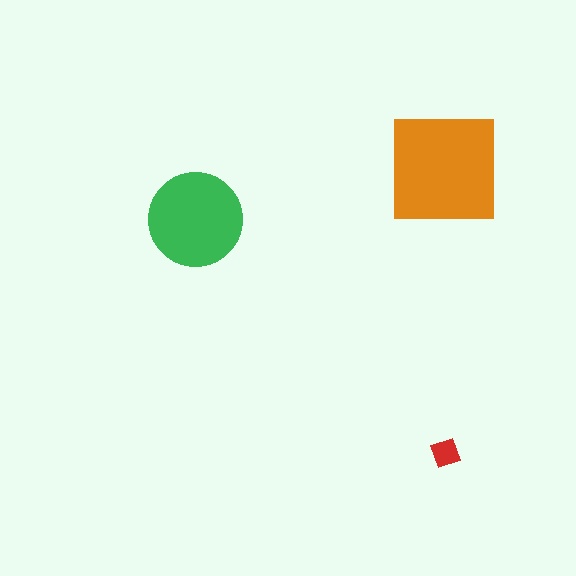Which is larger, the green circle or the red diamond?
The green circle.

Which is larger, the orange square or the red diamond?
The orange square.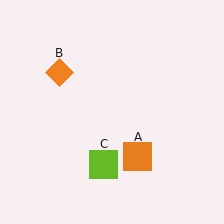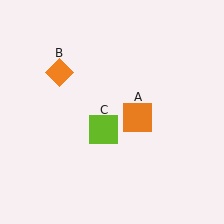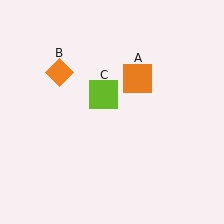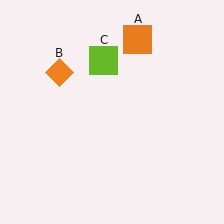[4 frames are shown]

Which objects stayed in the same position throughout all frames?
Orange diamond (object B) remained stationary.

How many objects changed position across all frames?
2 objects changed position: orange square (object A), lime square (object C).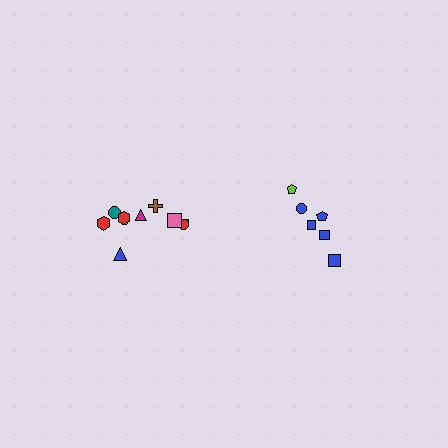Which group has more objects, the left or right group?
The left group.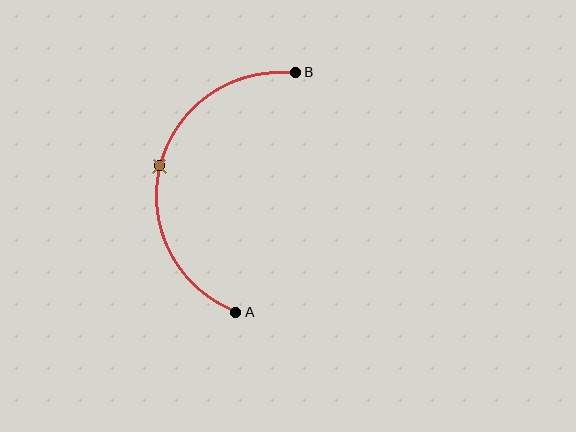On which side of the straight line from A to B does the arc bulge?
The arc bulges to the left of the straight line connecting A and B.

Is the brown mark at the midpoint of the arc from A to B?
Yes. The brown mark lies on the arc at equal arc-length from both A and B — it is the arc midpoint.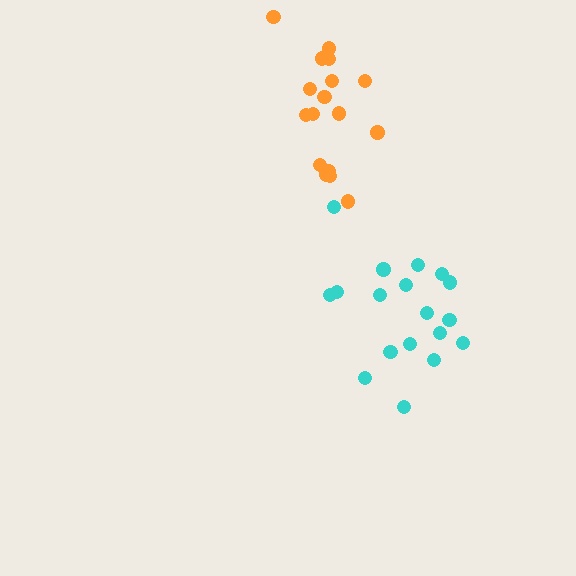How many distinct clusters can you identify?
There are 2 distinct clusters.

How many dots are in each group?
Group 1: 17 dots, Group 2: 18 dots (35 total).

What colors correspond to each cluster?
The clusters are colored: orange, cyan.